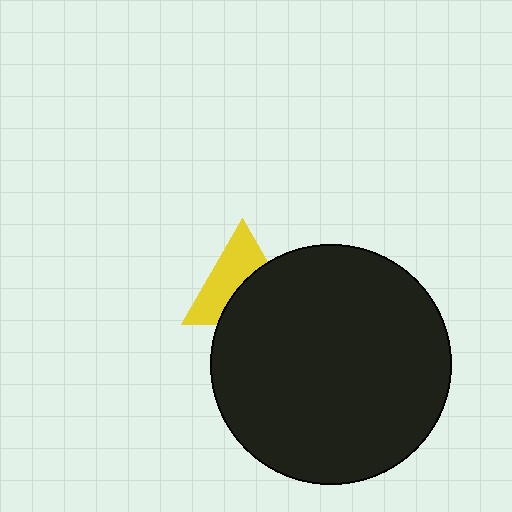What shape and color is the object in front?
The object in front is a black circle.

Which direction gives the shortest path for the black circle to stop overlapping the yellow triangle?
Moving toward the lower-right gives the shortest separation.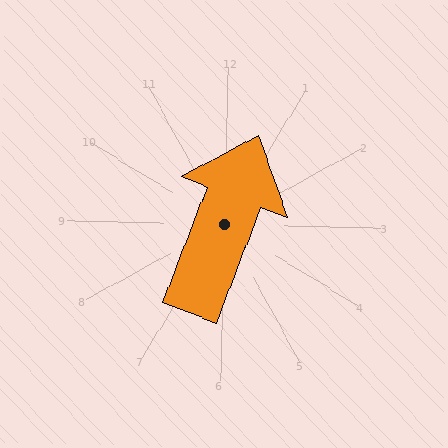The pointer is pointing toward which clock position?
Roughly 1 o'clock.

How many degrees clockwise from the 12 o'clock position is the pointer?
Approximately 20 degrees.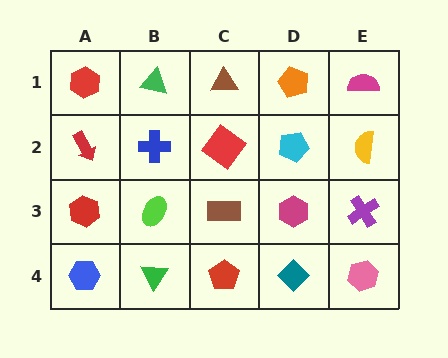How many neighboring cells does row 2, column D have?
4.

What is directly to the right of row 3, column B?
A brown rectangle.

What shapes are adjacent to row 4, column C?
A brown rectangle (row 3, column C), a green triangle (row 4, column B), a teal diamond (row 4, column D).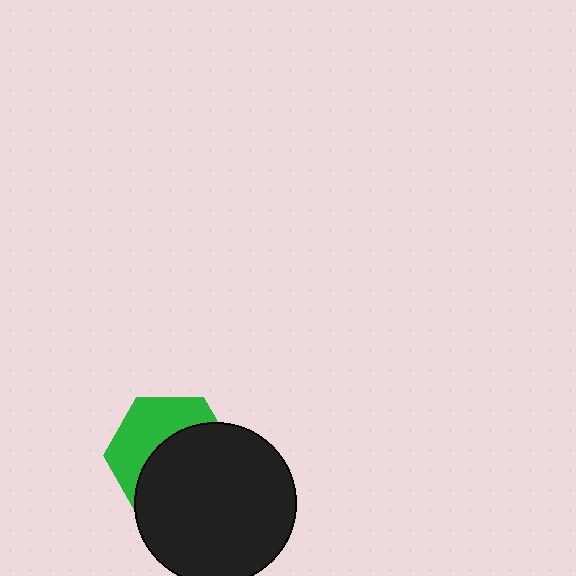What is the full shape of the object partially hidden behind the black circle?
The partially hidden object is a green hexagon.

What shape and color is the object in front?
The object in front is a black circle.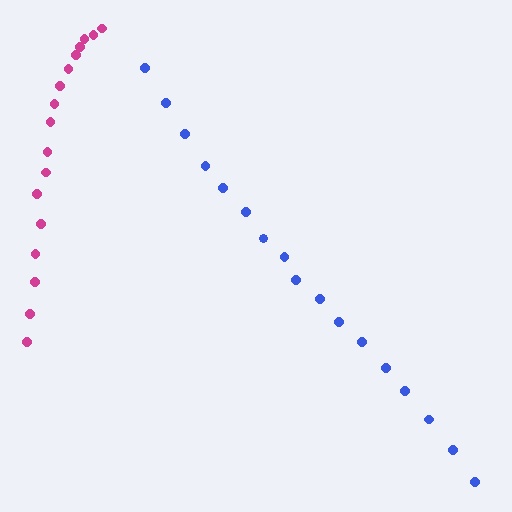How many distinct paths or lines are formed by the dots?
There are 2 distinct paths.